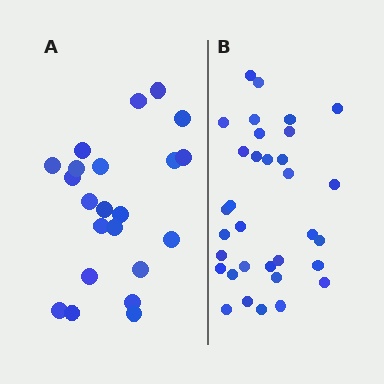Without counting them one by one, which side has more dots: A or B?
Region B (the right region) has more dots.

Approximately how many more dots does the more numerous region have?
Region B has roughly 12 or so more dots than region A.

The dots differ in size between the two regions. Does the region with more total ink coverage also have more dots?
No. Region A has more total ink coverage because its dots are larger, but region B actually contains more individual dots. Total area can be misleading — the number of items is what matters here.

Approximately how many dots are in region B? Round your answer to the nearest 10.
About 30 dots. (The exact count is 33, which rounds to 30.)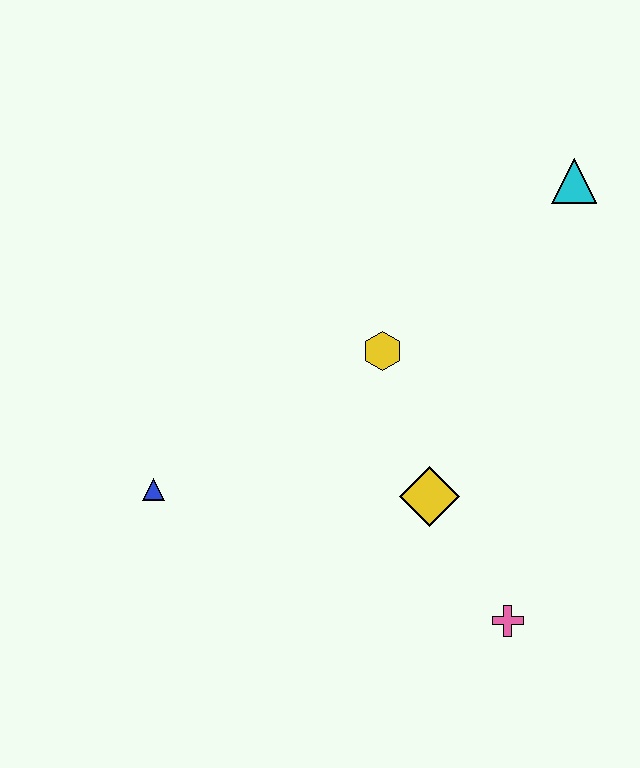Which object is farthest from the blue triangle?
The cyan triangle is farthest from the blue triangle.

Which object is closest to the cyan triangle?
The yellow hexagon is closest to the cyan triangle.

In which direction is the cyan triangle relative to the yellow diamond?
The cyan triangle is above the yellow diamond.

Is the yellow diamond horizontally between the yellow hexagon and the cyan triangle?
Yes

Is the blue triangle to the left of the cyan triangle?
Yes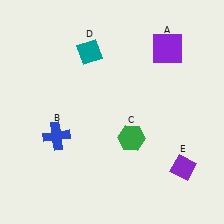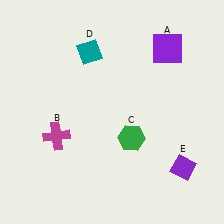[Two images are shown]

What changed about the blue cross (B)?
In Image 1, B is blue. In Image 2, it changed to magenta.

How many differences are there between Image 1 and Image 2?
There is 1 difference between the two images.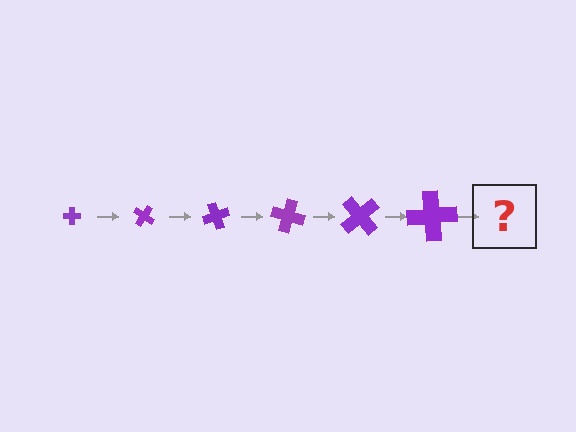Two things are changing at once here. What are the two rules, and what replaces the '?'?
The two rules are that the cross grows larger each step and it rotates 35 degrees each step. The '?' should be a cross, larger than the previous one and rotated 210 degrees from the start.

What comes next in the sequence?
The next element should be a cross, larger than the previous one and rotated 210 degrees from the start.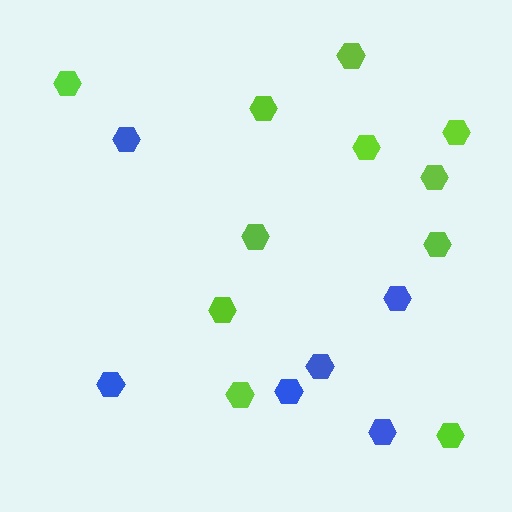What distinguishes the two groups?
There are 2 groups: one group of lime hexagons (11) and one group of blue hexagons (6).